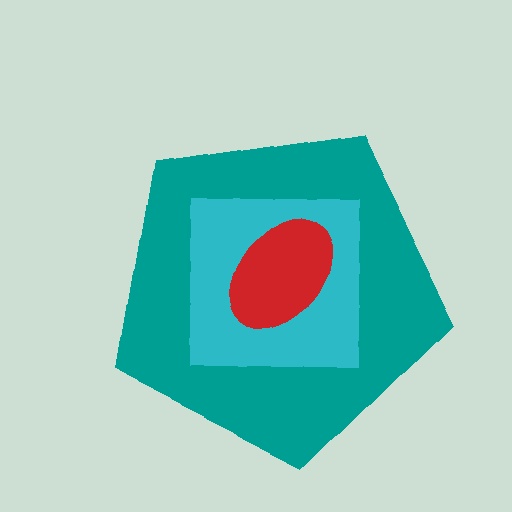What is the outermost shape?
The teal pentagon.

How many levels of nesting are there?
3.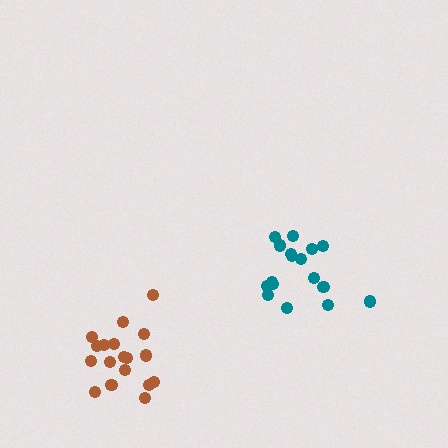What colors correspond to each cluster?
The clusters are colored: teal, brown.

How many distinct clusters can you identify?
There are 2 distinct clusters.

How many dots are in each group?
Group 1: 17 dots, Group 2: 18 dots (35 total).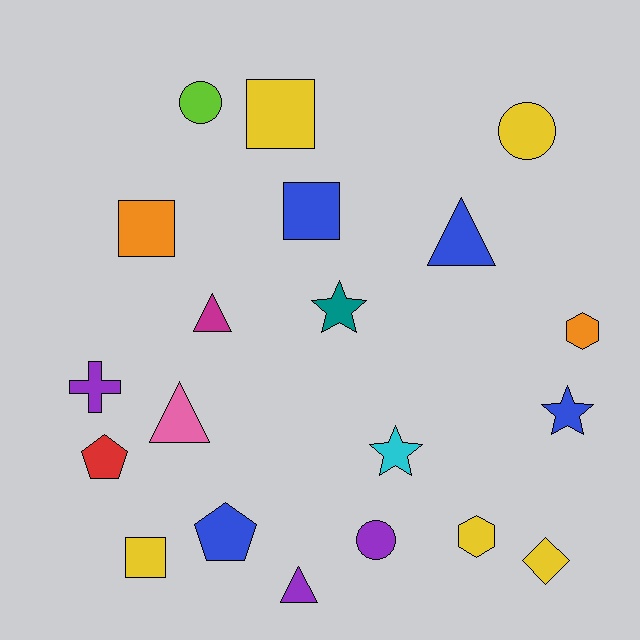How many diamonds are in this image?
There is 1 diamond.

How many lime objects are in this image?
There is 1 lime object.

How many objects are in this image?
There are 20 objects.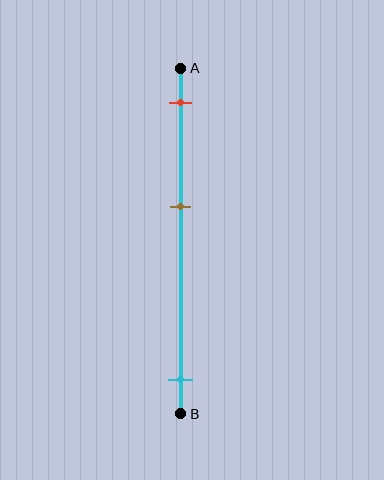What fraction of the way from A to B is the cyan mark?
The cyan mark is approximately 90% (0.9) of the way from A to B.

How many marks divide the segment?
There are 3 marks dividing the segment.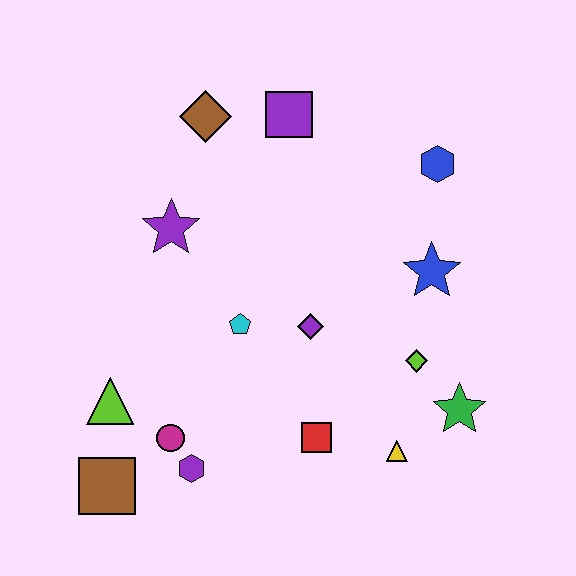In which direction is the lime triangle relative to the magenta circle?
The lime triangle is to the left of the magenta circle.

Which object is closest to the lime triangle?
The magenta circle is closest to the lime triangle.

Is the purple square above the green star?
Yes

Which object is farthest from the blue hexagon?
The brown square is farthest from the blue hexagon.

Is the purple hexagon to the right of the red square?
No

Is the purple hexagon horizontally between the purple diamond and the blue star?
No